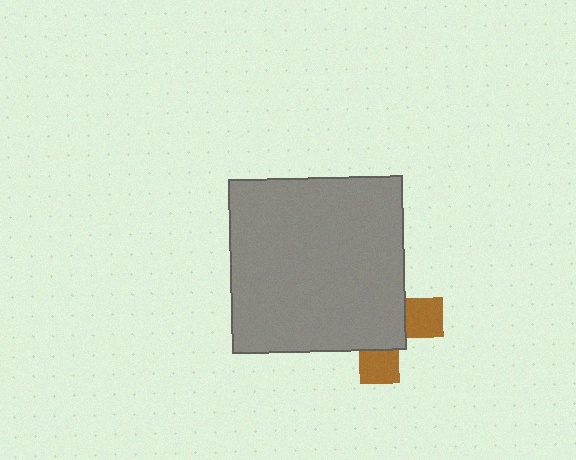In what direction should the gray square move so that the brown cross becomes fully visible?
The gray square should move toward the upper-left. That is the shortest direction to clear the overlap and leave the brown cross fully visible.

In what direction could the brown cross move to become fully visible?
The brown cross could move toward the lower-right. That would shift it out from behind the gray square entirely.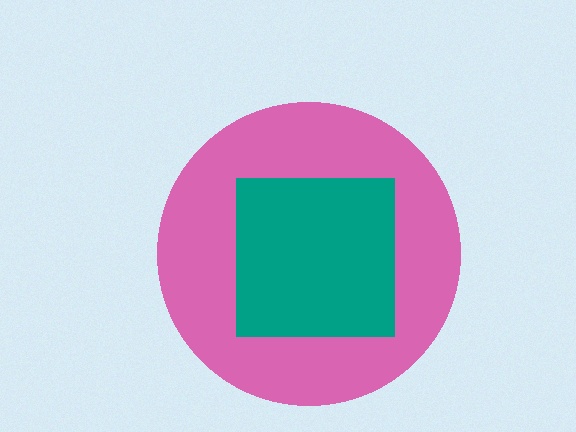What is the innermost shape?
The teal square.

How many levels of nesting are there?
2.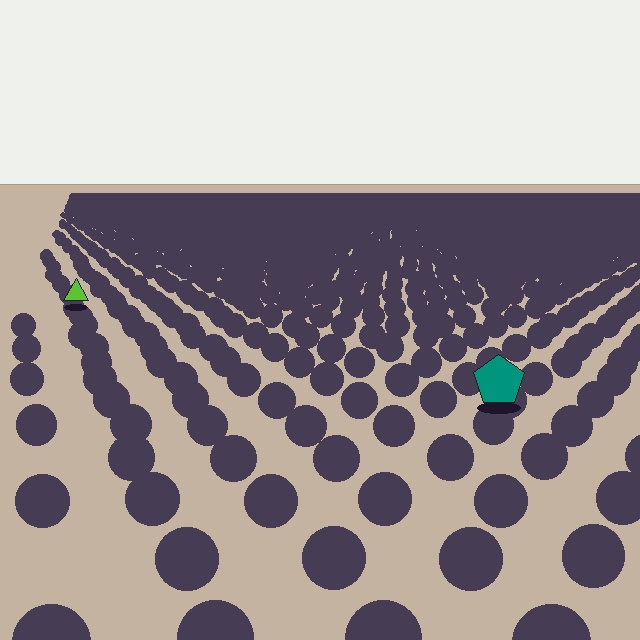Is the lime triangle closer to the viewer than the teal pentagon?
No. The teal pentagon is closer — you can tell from the texture gradient: the ground texture is coarser near it.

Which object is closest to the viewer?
The teal pentagon is closest. The texture marks near it are larger and more spread out.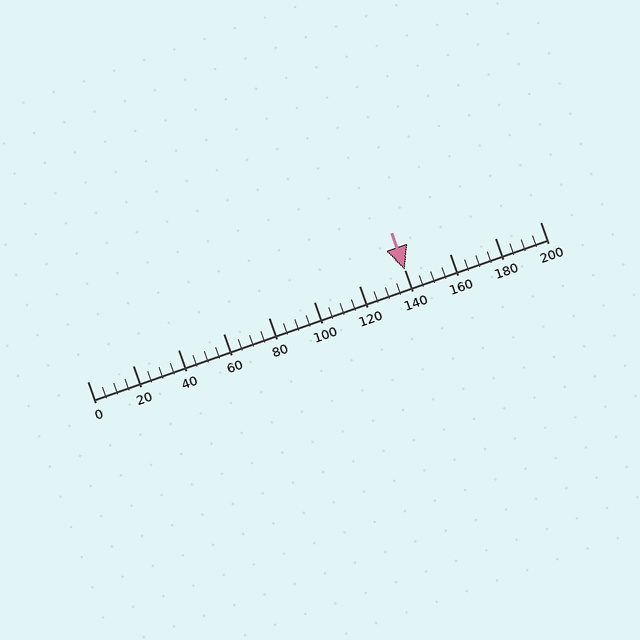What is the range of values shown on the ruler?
The ruler shows values from 0 to 200.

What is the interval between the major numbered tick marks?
The major tick marks are spaced 20 units apart.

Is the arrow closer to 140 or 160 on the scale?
The arrow is closer to 140.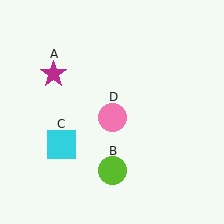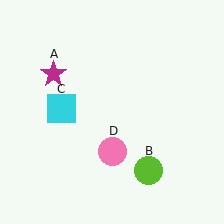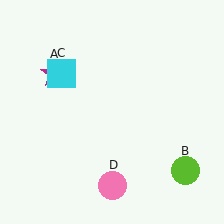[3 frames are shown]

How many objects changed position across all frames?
3 objects changed position: lime circle (object B), cyan square (object C), pink circle (object D).